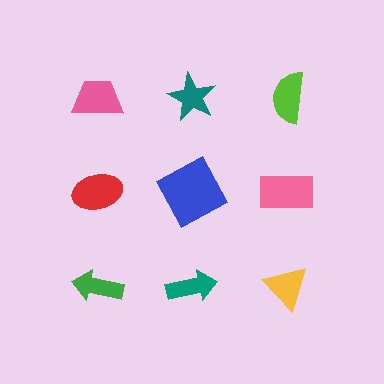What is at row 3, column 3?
A yellow triangle.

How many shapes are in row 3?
3 shapes.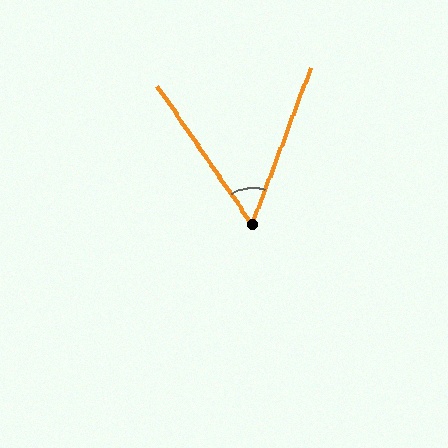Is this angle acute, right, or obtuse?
It is acute.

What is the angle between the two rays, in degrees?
Approximately 55 degrees.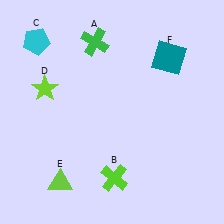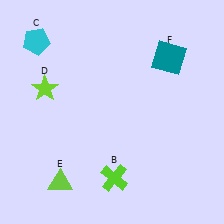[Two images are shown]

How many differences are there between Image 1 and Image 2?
There is 1 difference between the two images.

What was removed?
The green cross (A) was removed in Image 2.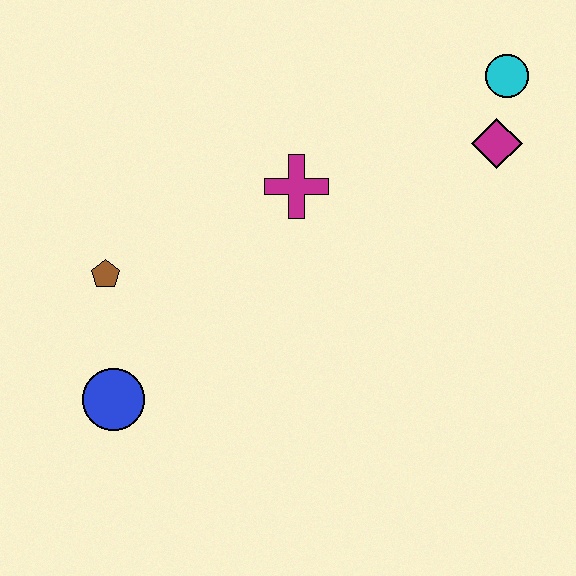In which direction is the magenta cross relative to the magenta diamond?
The magenta cross is to the left of the magenta diamond.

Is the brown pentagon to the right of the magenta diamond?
No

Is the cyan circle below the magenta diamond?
No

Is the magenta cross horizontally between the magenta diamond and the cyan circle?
No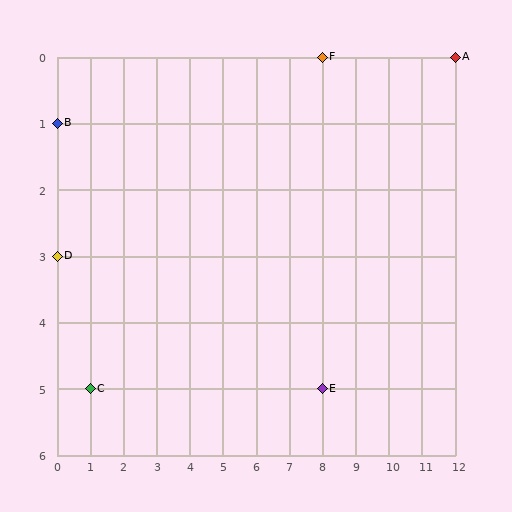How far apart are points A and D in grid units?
Points A and D are 12 columns and 3 rows apart (about 12.4 grid units diagonally).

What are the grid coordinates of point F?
Point F is at grid coordinates (8, 0).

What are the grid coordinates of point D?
Point D is at grid coordinates (0, 3).